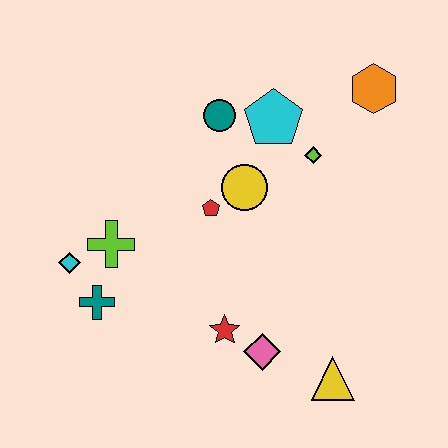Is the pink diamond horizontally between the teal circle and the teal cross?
No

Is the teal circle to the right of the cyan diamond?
Yes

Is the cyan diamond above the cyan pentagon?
No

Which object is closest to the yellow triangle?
The pink diamond is closest to the yellow triangle.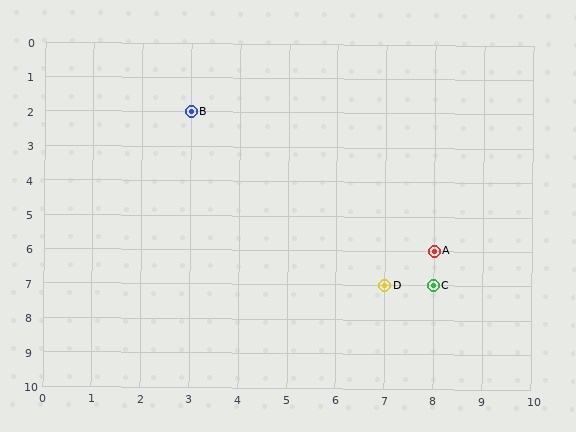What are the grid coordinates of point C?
Point C is at grid coordinates (8, 7).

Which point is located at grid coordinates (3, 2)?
Point B is at (3, 2).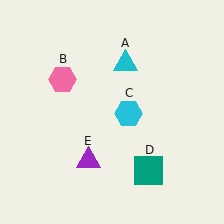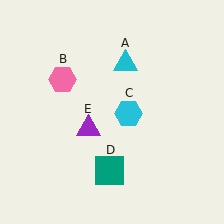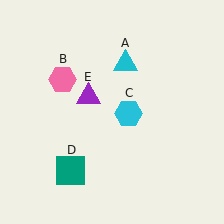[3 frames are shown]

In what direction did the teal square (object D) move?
The teal square (object D) moved left.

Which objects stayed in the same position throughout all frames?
Cyan triangle (object A) and pink hexagon (object B) and cyan hexagon (object C) remained stationary.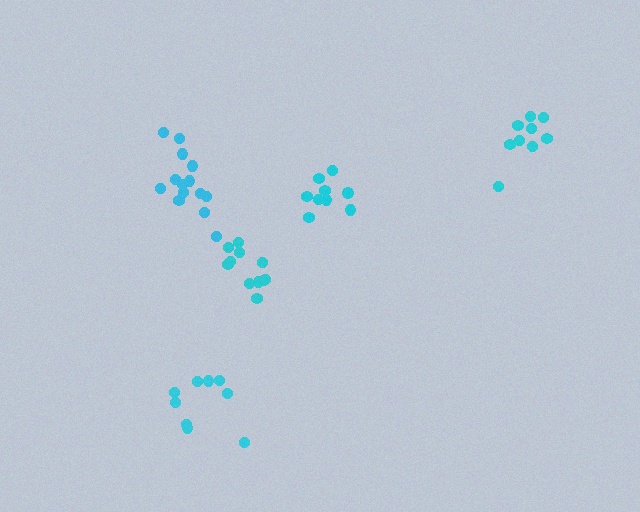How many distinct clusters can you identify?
There are 5 distinct clusters.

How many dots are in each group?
Group 1: 14 dots, Group 2: 9 dots, Group 3: 9 dots, Group 4: 9 dots, Group 5: 11 dots (52 total).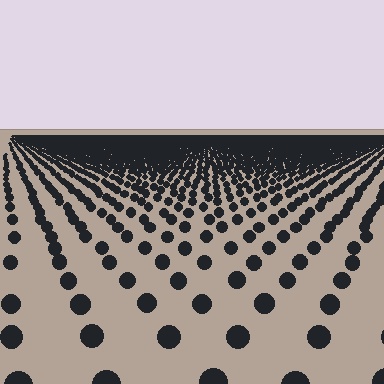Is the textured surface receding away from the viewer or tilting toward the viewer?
The surface is receding away from the viewer. Texture elements get smaller and denser toward the top.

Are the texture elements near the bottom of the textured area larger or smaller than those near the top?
Larger. Near the bottom, elements are closer to the viewer and appear at a bigger on-screen size.